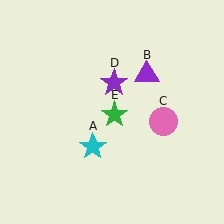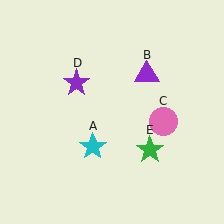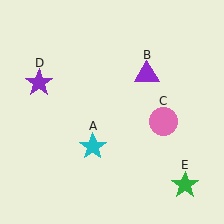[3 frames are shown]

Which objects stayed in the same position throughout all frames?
Cyan star (object A) and purple triangle (object B) and pink circle (object C) remained stationary.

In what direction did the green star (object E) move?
The green star (object E) moved down and to the right.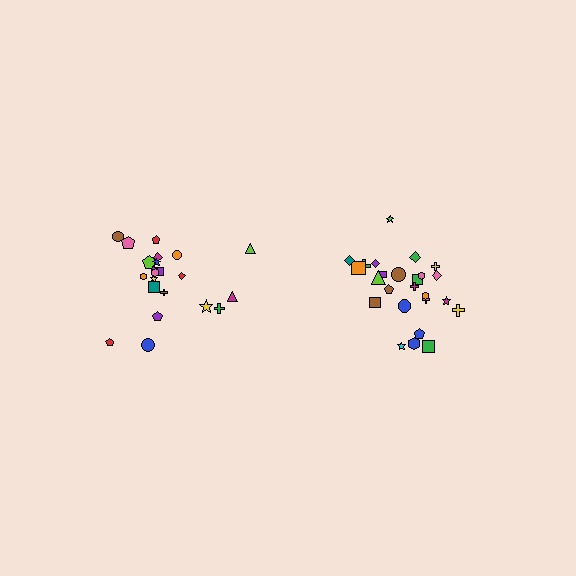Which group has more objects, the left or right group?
The right group.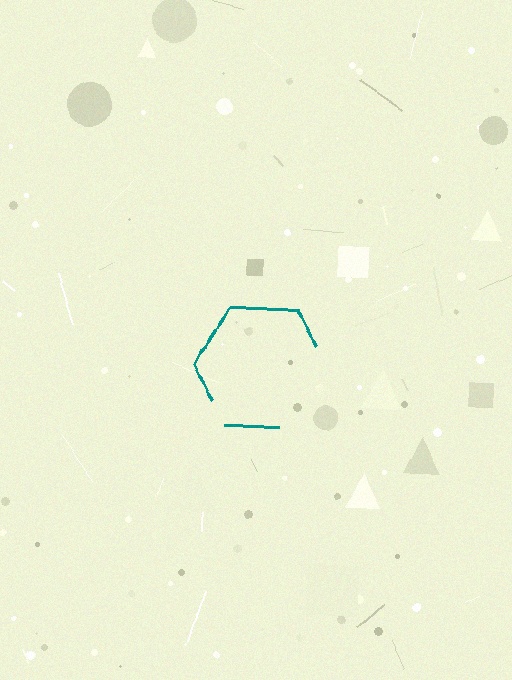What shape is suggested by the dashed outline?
The dashed outline suggests a hexagon.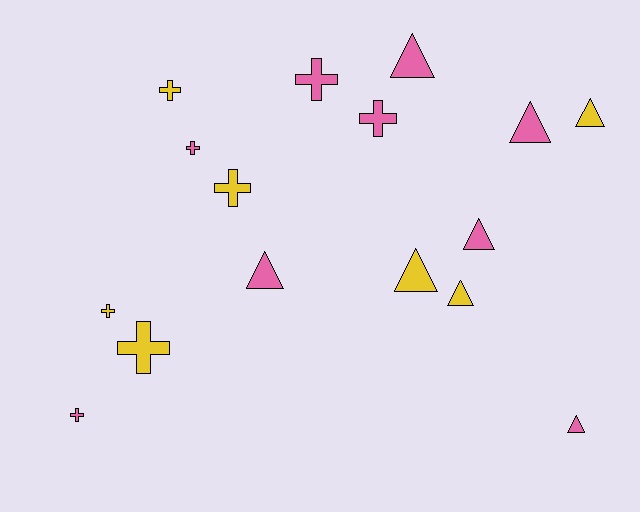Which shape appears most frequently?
Triangle, with 8 objects.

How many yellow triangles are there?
There are 3 yellow triangles.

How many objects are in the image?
There are 16 objects.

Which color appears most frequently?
Pink, with 9 objects.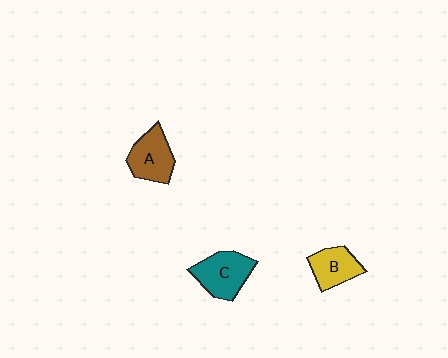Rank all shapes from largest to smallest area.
From largest to smallest: C (teal), A (brown), B (yellow).